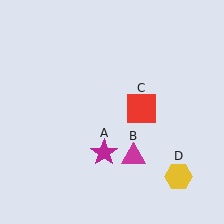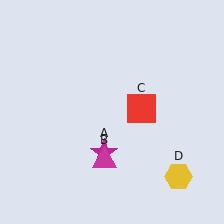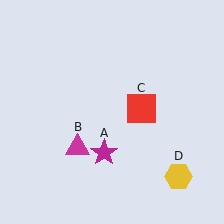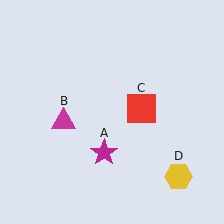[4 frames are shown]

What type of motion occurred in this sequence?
The magenta triangle (object B) rotated clockwise around the center of the scene.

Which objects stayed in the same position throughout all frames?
Magenta star (object A) and red square (object C) and yellow hexagon (object D) remained stationary.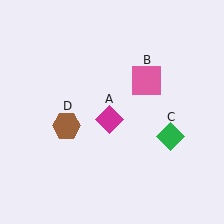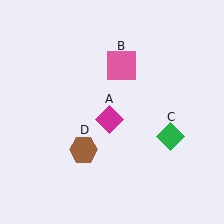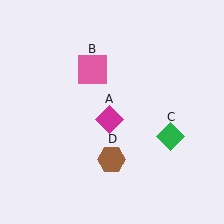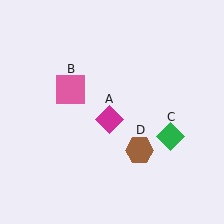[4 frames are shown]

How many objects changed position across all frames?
2 objects changed position: pink square (object B), brown hexagon (object D).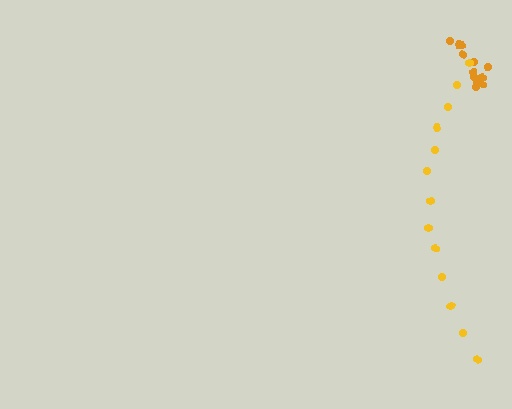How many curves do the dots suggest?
There are 2 distinct paths.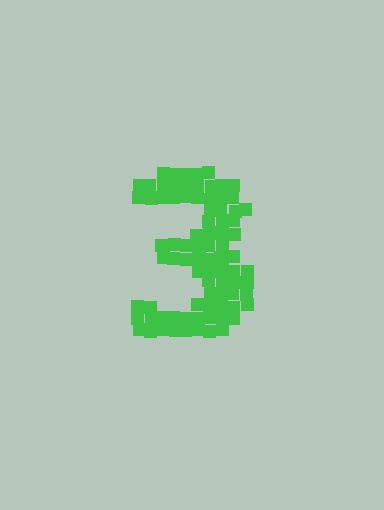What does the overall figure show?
The overall figure shows the digit 3.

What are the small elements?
The small elements are squares.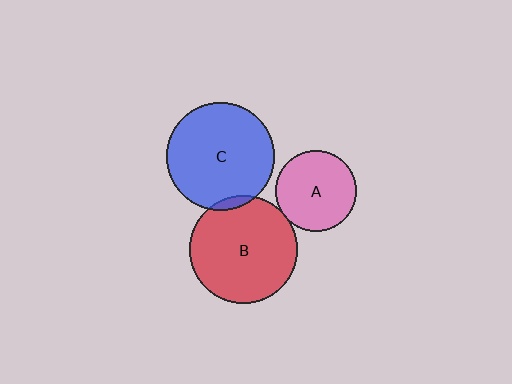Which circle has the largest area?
Circle C (blue).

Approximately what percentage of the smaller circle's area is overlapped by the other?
Approximately 5%.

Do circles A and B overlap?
Yes.